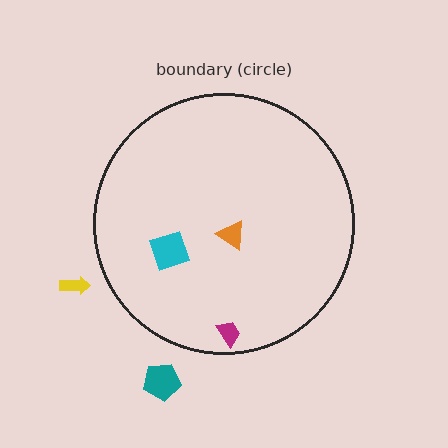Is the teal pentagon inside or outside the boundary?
Outside.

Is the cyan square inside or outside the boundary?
Inside.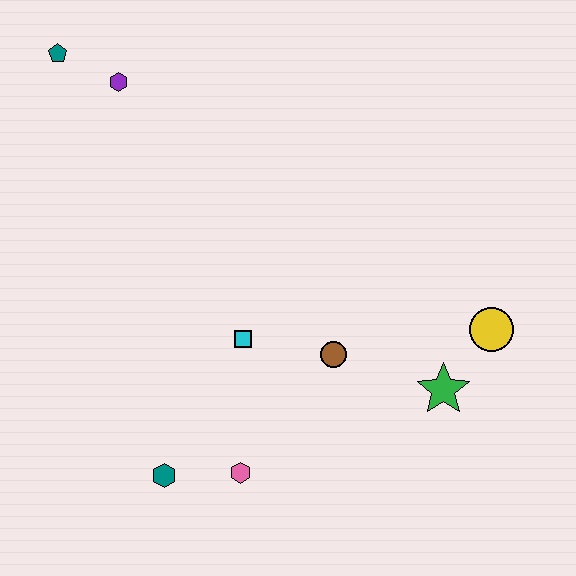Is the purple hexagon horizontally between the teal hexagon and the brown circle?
No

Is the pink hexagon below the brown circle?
Yes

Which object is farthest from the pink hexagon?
The teal pentagon is farthest from the pink hexagon.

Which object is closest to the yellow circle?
The green star is closest to the yellow circle.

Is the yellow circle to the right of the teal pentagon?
Yes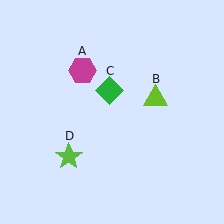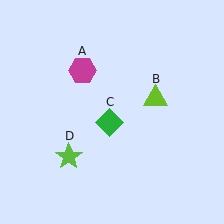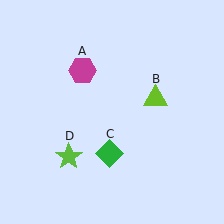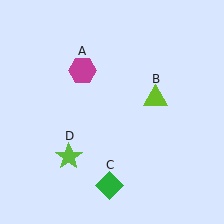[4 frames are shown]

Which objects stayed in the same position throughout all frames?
Magenta hexagon (object A) and lime triangle (object B) and lime star (object D) remained stationary.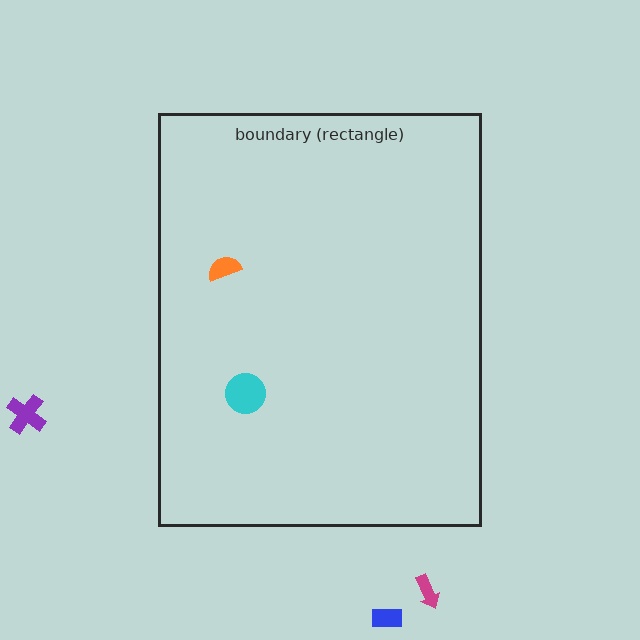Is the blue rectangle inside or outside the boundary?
Outside.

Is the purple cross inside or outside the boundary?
Outside.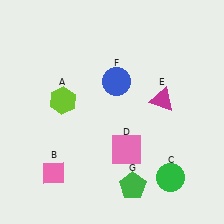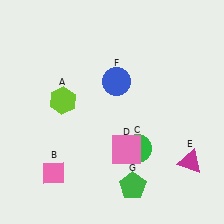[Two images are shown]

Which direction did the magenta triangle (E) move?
The magenta triangle (E) moved down.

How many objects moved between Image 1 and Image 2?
2 objects moved between the two images.